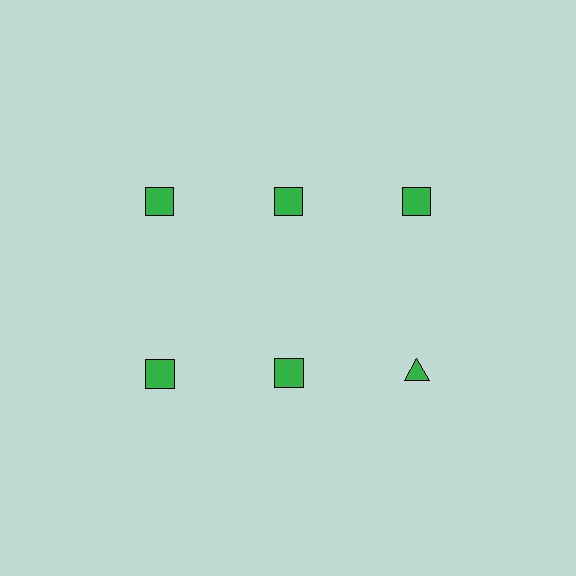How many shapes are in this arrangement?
There are 6 shapes arranged in a grid pattern.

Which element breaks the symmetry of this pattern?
The green triangle in the second row, center column breaks the symmetry. All other shapes are green squares.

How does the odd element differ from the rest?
It has a different shape: triangle instead of square.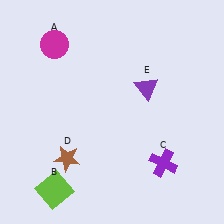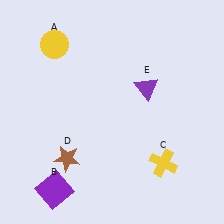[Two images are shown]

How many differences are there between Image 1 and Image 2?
There are 3 differences between the two images.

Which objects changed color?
A changed from magenta to yellow. B changed from lime to purple. C changed from purple to yellow.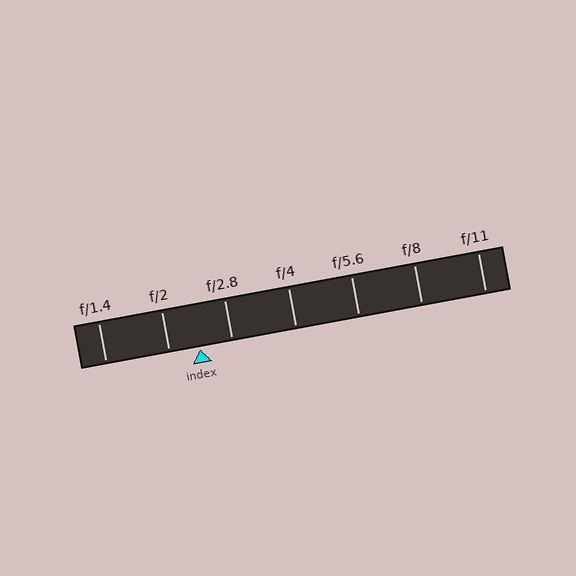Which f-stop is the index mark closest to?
The index mark is closest to f/2.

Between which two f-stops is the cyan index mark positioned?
The index mark is between f/2 and f/2.8.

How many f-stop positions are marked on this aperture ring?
There are 7 f-stop positions marked.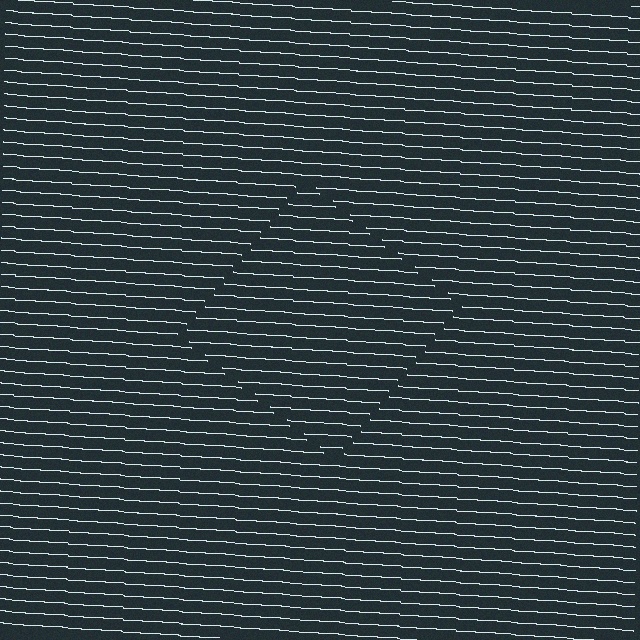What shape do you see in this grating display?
An illusory square. The interior of the shape contains the same grating, shifted by half a period — the contour is defined by the phase discontinuity where line-ends from the inner and outer gratings abut.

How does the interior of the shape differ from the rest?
The interior of the shape contains the same grating, shifted by half a period — the contour is defined by the phase discontinuity where line-ends from the inner and outer gratings abut.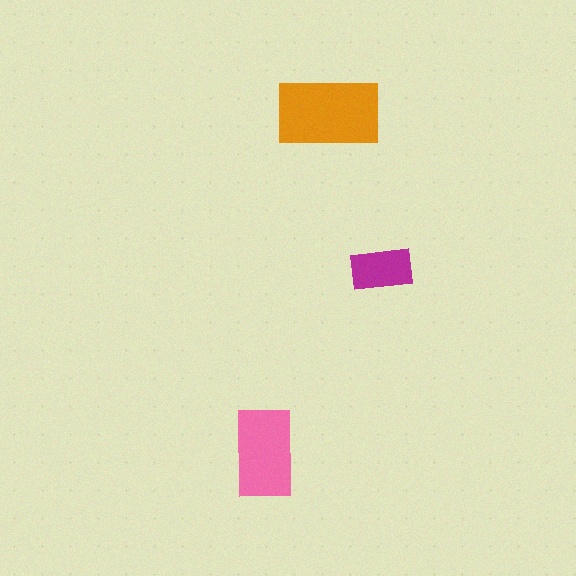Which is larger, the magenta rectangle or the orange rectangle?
The orange one.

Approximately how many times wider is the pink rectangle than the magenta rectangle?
About 1.5 times wider.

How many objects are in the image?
There are 3 objects in the image.